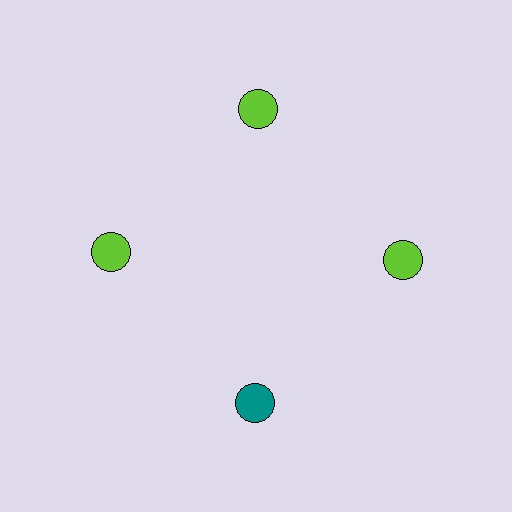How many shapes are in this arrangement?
There are 4 shapes arranged in a ring pattern.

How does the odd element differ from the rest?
It has a different color: teal instead of lime.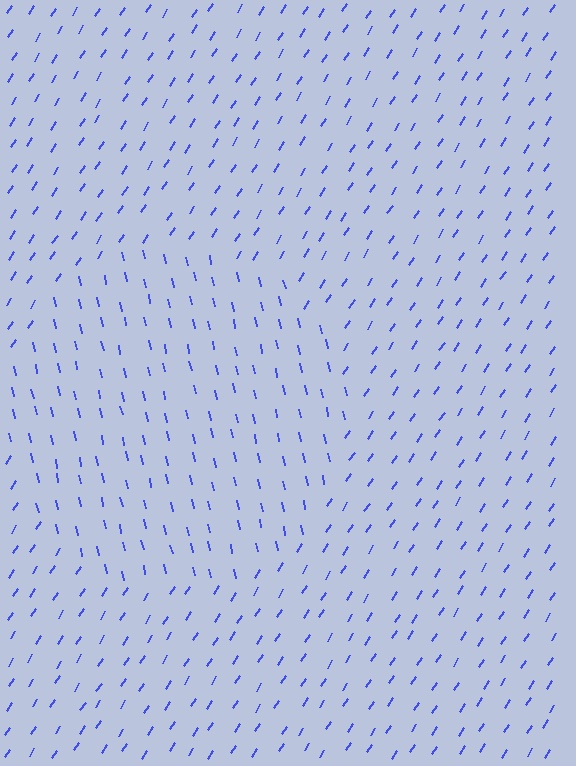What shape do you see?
I see a circle.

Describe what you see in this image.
The image is filled with small blue line segments. A circle region in the image has lines oriented differently from the surrounding lines, creating a visible texture boundary.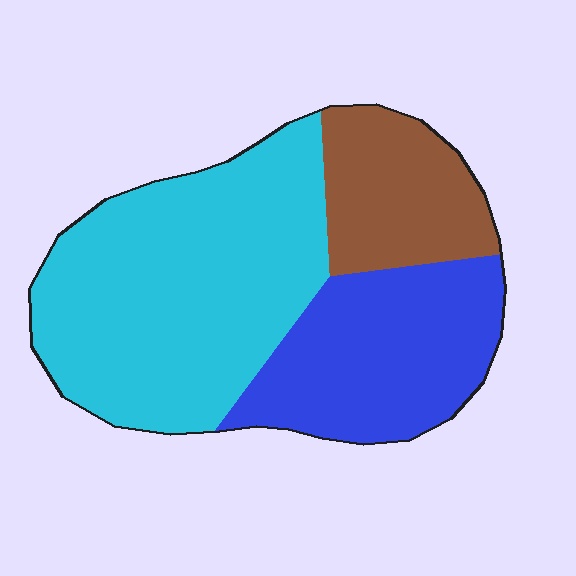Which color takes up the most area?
Cyan, at roughly 50%.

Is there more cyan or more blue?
Cyan.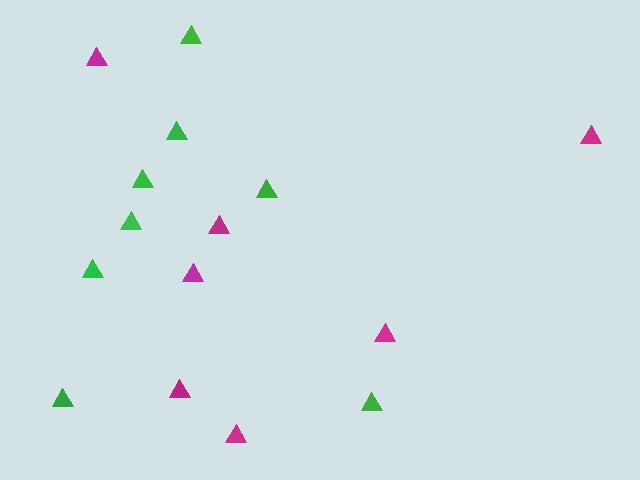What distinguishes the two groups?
There are 2 groups: one group of green triangles (8) and one group of magenta triangles (7).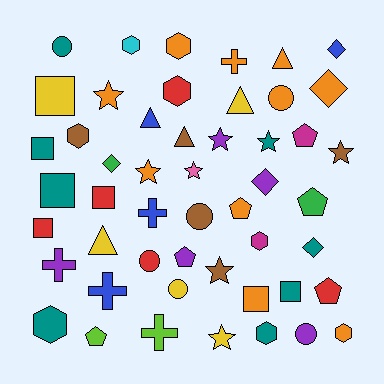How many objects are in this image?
There are 50 objects.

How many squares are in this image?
There are 7 squares.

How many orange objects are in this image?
There are 10 orange objects.